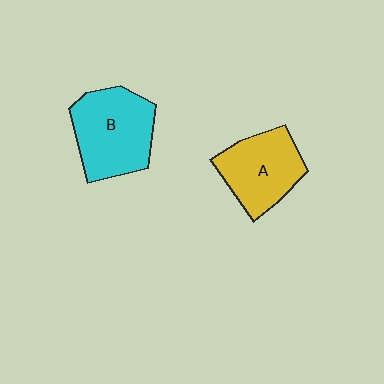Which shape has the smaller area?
Shape A (yellow).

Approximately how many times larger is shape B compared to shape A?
Approximately 1.2 times.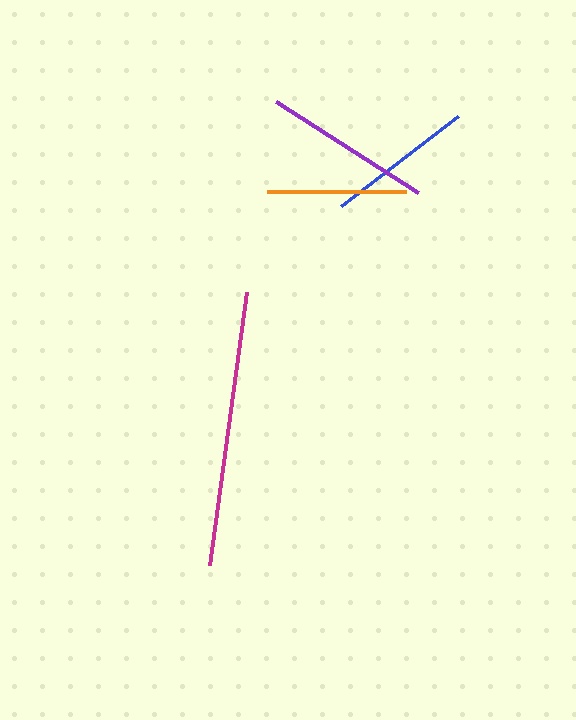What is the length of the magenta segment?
The magenta segment is approximately 276 pixels long.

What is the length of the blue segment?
The blue segment is approximately 148 pixels long.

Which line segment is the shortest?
The orange line is the shortest at approximately 139 pixels.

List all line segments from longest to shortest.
From longest to shortest: magenta, purple, blue, orange.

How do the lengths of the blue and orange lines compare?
The blue and orange lines are approximately the same length.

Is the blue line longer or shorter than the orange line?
The blue line is longer than the orange line.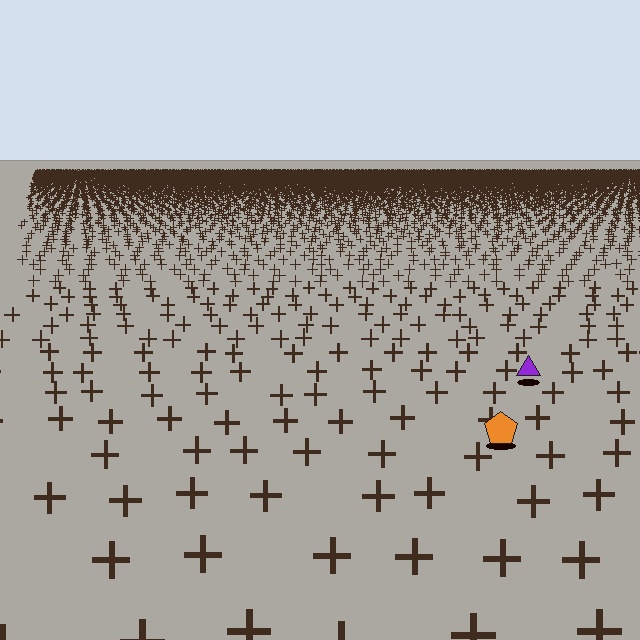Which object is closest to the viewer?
The orange pentagon is closest. The texture marks near it are larger and more spread out.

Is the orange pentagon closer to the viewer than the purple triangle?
Yes. The orange pentagon is closer — you can tell from the texture gradient: the ground texture is coarser near it.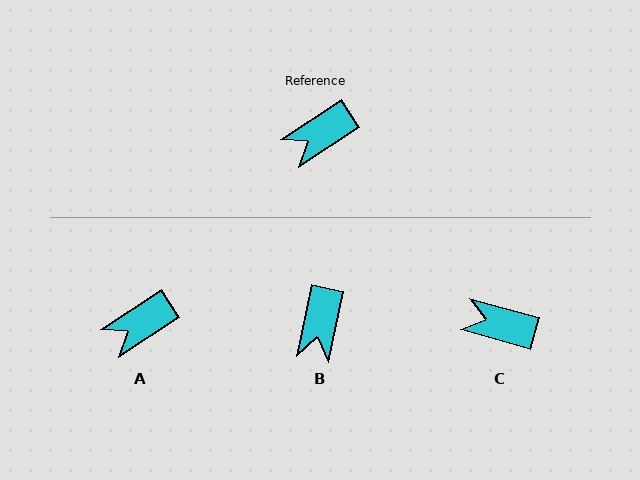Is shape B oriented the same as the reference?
No, it is off by about 45 degrees.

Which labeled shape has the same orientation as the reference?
A.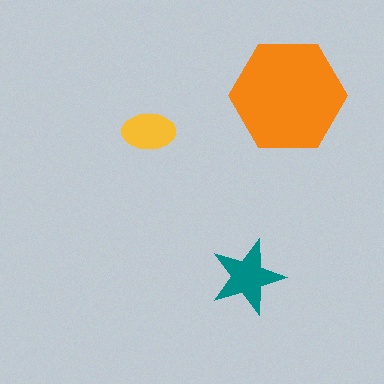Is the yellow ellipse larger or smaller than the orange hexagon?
Smaller.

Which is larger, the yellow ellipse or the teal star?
The teal star.